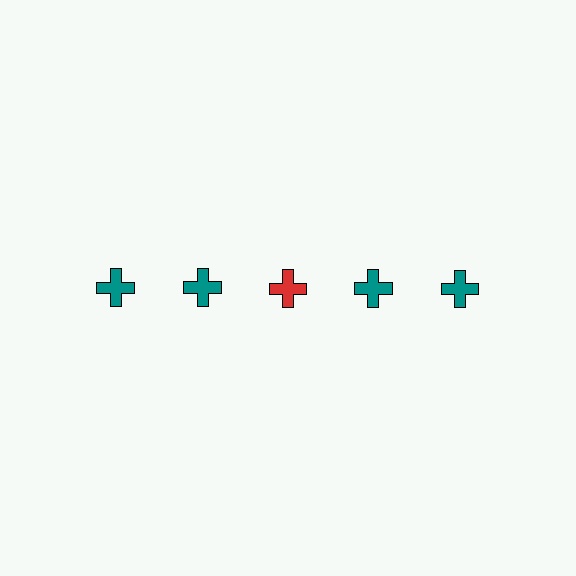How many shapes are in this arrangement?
There are 5 shapes arranged in a grid pattern.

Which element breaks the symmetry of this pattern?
The red cross in the top row, center column breaks the symmetry. All other shapes are teal crosses.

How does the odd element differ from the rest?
It has a different color: red instead of teal.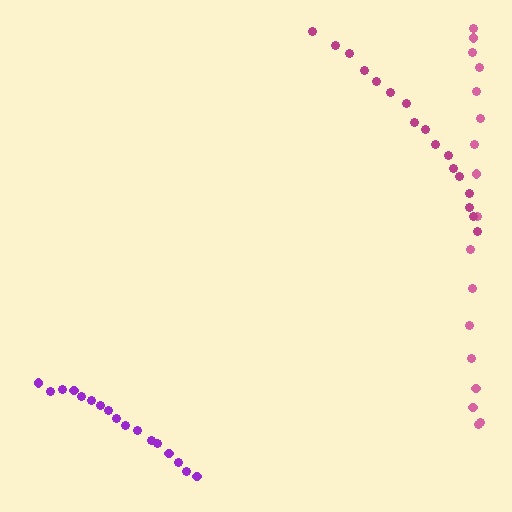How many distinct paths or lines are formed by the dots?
There are 3 distinct paths.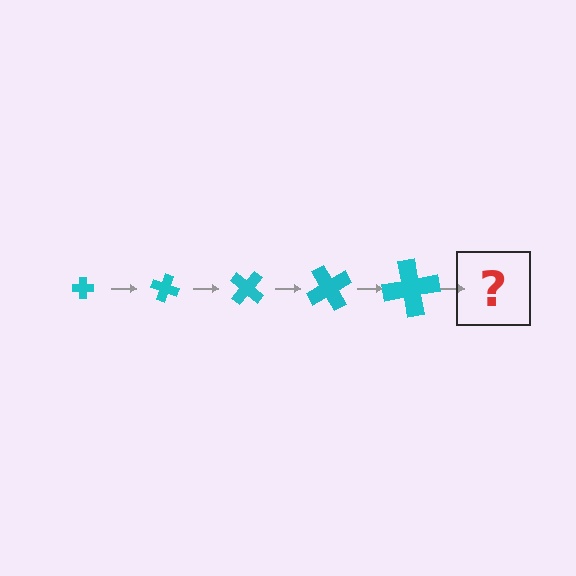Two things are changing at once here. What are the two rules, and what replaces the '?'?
The two rules are that the cross grows larger each step and it rotates 20 degrees each step. The '?' should be a cross, larger than the previous one and rotated 100 degrees from the start.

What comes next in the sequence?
The next element should be a cross, larger than the previous one and rotated 100 degrees from the start.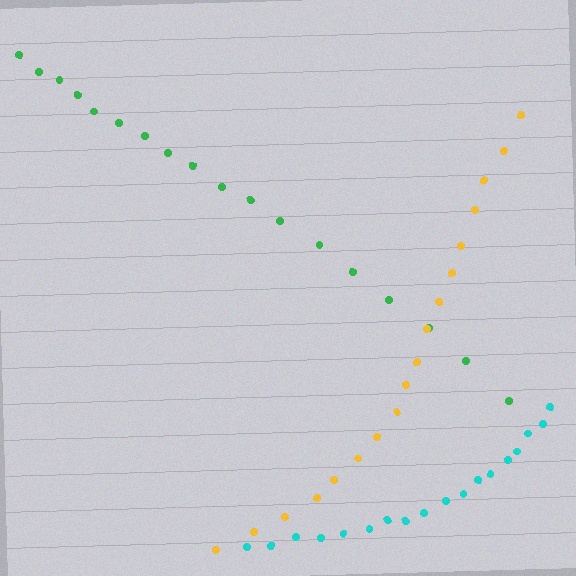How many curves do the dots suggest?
There are 3 distinct paths.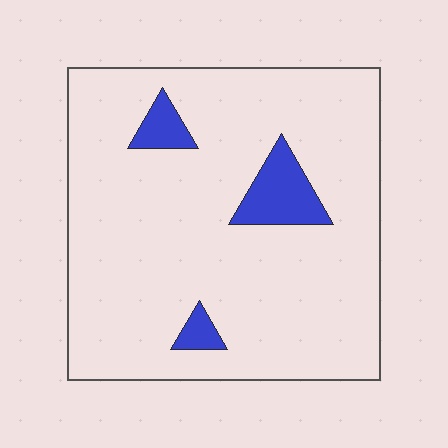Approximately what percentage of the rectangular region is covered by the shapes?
Approximately 10%.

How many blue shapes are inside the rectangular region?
3.